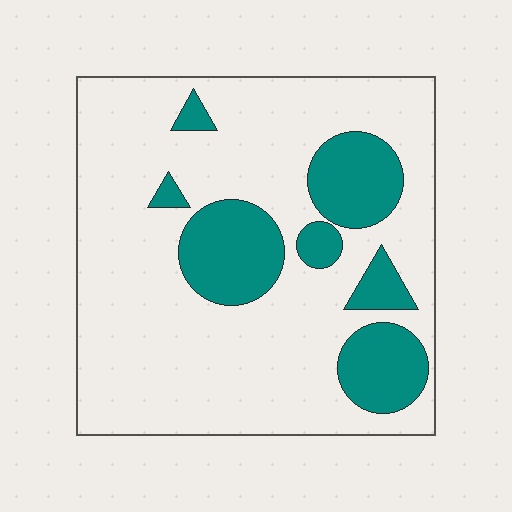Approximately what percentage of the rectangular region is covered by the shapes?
Approximately 25%.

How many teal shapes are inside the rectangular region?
7.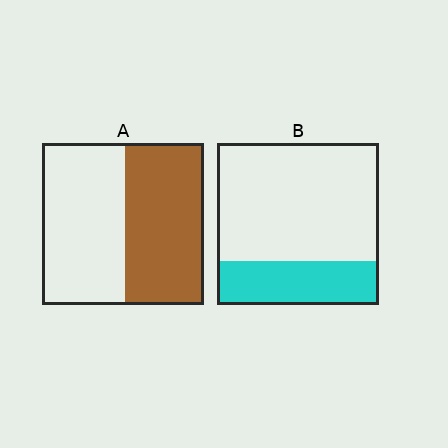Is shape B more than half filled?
No.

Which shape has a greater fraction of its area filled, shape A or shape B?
Shape A.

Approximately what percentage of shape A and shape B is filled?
A is approximately 50% and B is approximately 25%.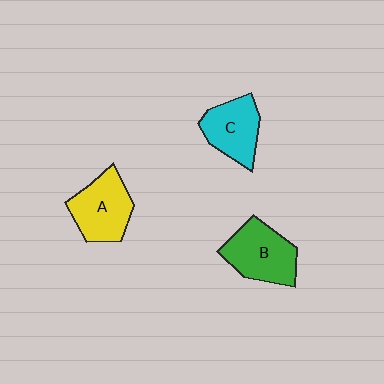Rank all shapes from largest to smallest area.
From largest to smallest: B (green), A (yellow), C (cyan).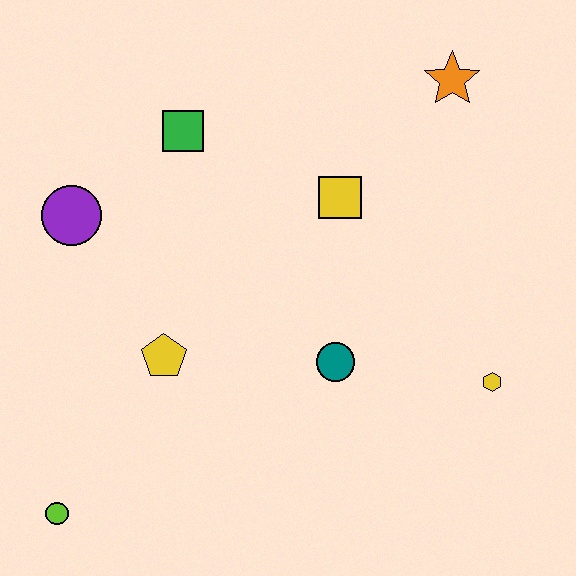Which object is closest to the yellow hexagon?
The teal circle is closest to the yellow hexagon.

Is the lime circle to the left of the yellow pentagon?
Yes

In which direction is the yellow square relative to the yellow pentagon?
The yellow square is to the right of the yellow pentagon.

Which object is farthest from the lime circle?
The orange star is farthest from the lime circle.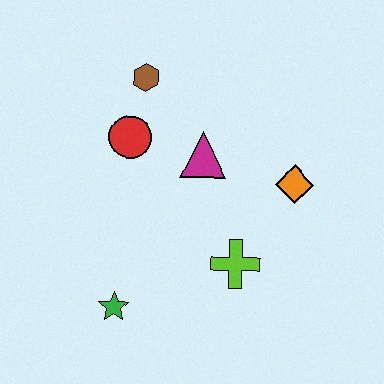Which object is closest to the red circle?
The brown hexagon is closest to the red circle.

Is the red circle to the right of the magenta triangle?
No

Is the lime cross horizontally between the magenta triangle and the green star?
No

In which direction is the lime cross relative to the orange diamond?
The lime cross is below the orange diamond.